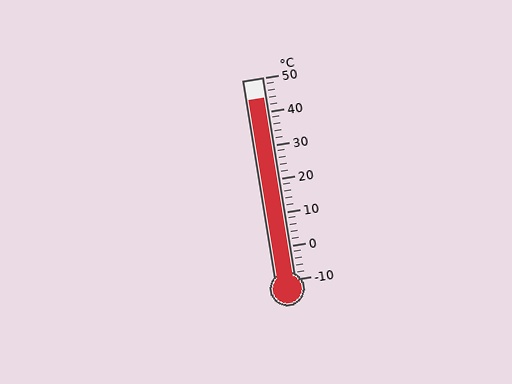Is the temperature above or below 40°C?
The temperature is above 40°C.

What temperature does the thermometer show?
The thermometer shows approximately 44°C.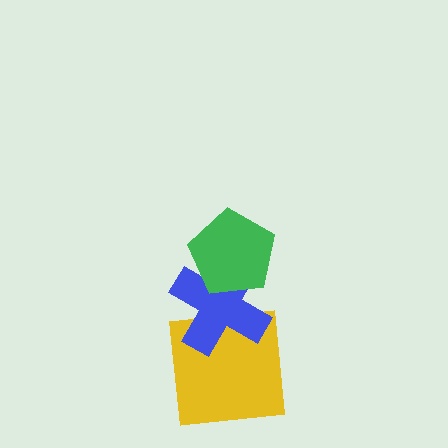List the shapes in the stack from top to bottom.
From top to bottom: the green pentagon, the blue cross, the yellow square.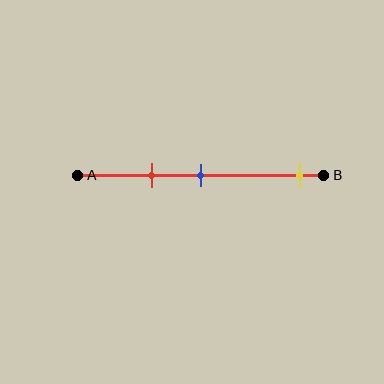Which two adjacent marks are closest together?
The red and blue marks are the closest adjacent pair.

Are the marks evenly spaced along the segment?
No, the marks are not evenly spaced.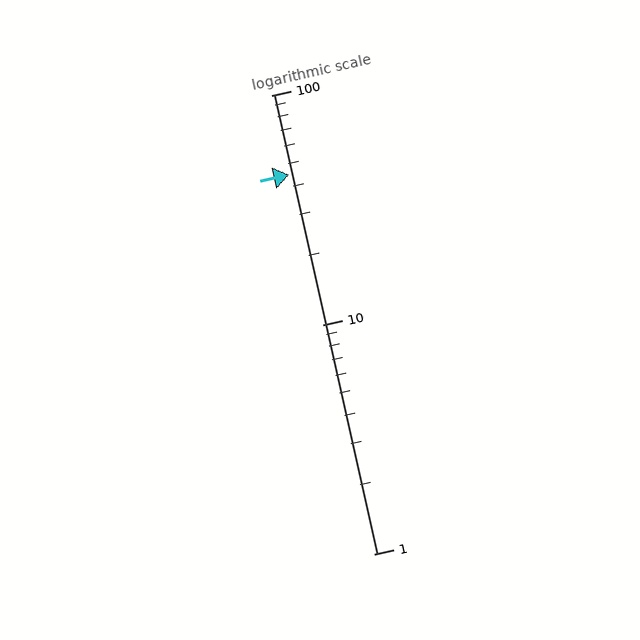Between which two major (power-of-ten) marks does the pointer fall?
The pointer is between 10 and 100.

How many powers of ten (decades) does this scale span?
The scale spans 2 decades, from 1 to 100.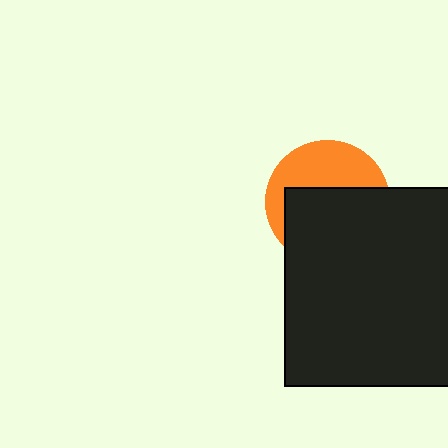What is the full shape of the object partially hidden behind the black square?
The partially hidden object is an orange circle.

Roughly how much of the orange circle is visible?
A small part of it is visible (roughly 42%).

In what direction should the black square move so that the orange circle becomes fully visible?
The black square should move down. That is the shortest direction to clear the overlap and leave the orange circle fully visible.